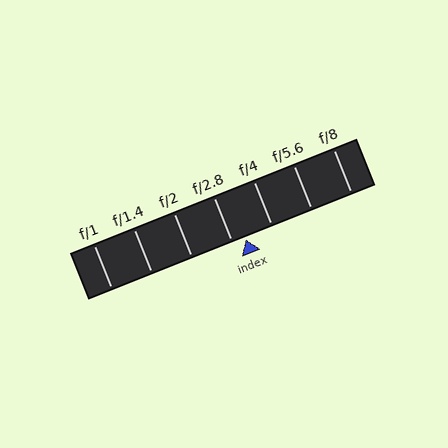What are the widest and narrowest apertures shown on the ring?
The widest aperture shown is f/1 and the narrowest is f/8.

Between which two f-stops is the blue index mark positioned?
The index mark is between f/2.8 and f/4.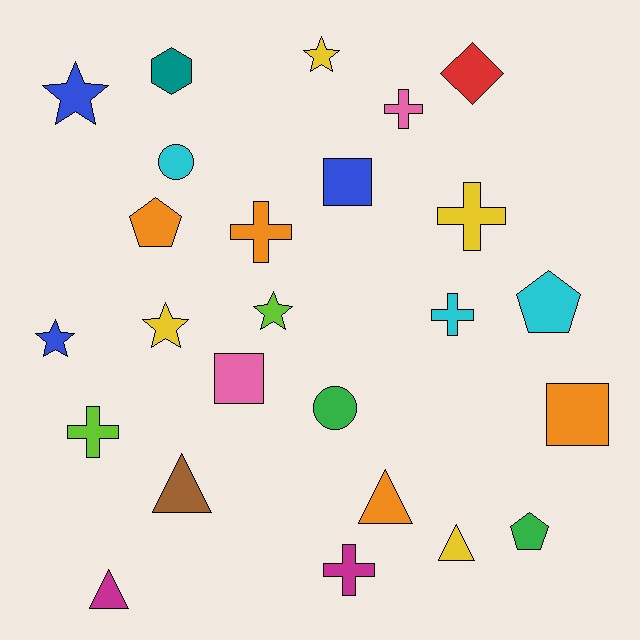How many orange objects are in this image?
There are 4 orange objects.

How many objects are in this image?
There are 25 objects.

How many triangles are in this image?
There are 4 triangles.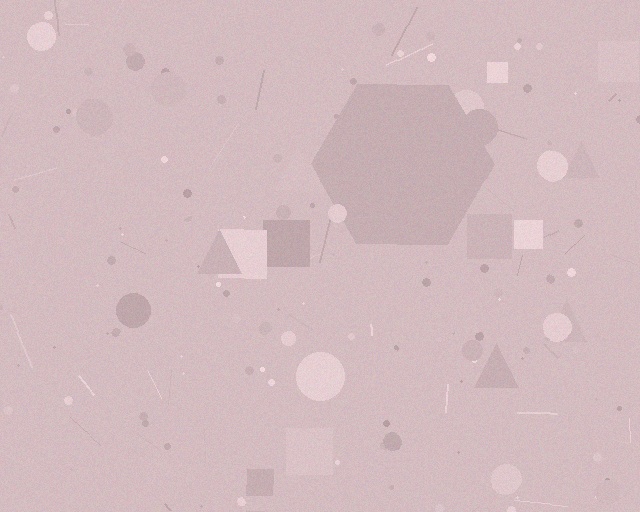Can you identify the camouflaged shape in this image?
The camouflaged shape is a hexagon.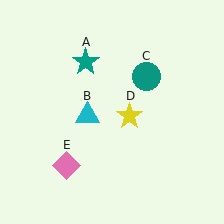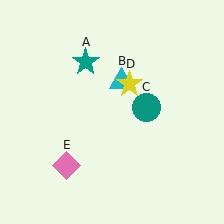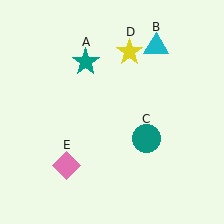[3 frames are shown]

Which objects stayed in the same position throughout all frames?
Teal star (object A) and pink diamond (object E) remained stationary.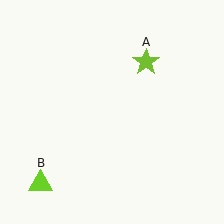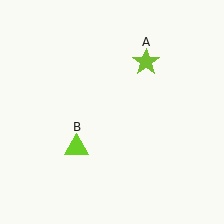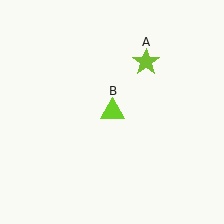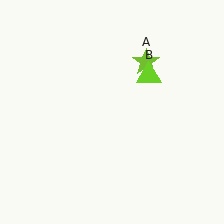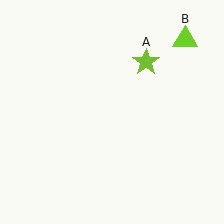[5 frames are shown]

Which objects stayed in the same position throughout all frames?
Lime star (object A) remained stationary.